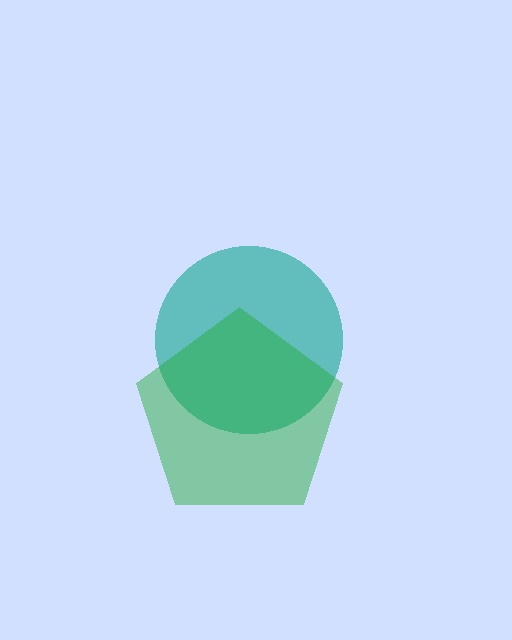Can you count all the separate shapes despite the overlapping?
Yes, there are 2 separate shapes.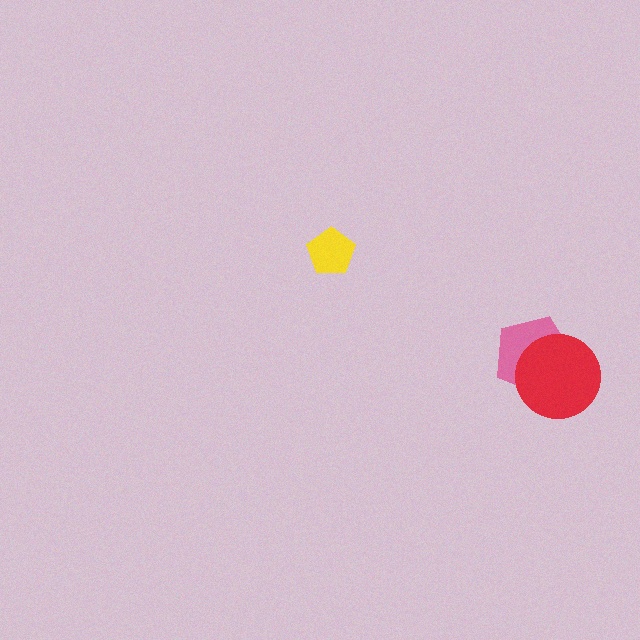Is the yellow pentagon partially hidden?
No, no other shape covers it.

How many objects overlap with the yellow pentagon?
0 objects overlap with the yellow pentagon.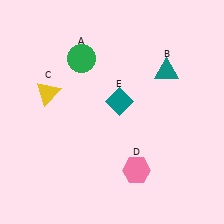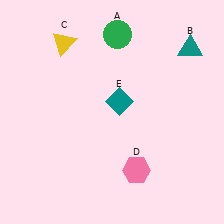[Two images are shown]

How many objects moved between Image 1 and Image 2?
3 objects moved between the two images.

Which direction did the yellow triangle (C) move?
The yellow triangle (C) moved up.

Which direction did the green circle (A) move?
The green circle (A) moved right.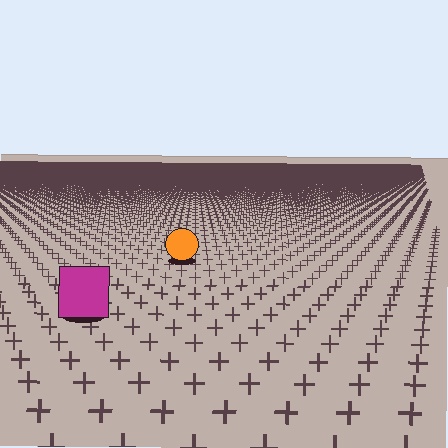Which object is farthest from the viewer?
The orange circle is farthest from the viewer. It appears smaller and the ground texture around it is denser.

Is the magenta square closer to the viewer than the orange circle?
Yes. The magenta square is closer — you can tell from the texture gradient: the ground texture is coarser near it.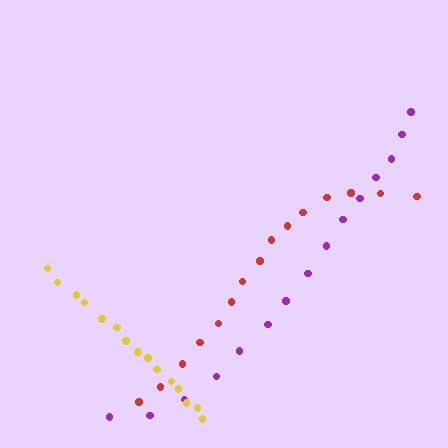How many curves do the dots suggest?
There are 3 distinct paths.